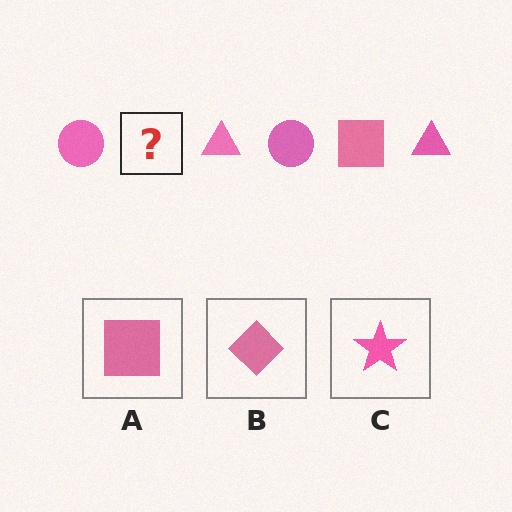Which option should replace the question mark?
Option A.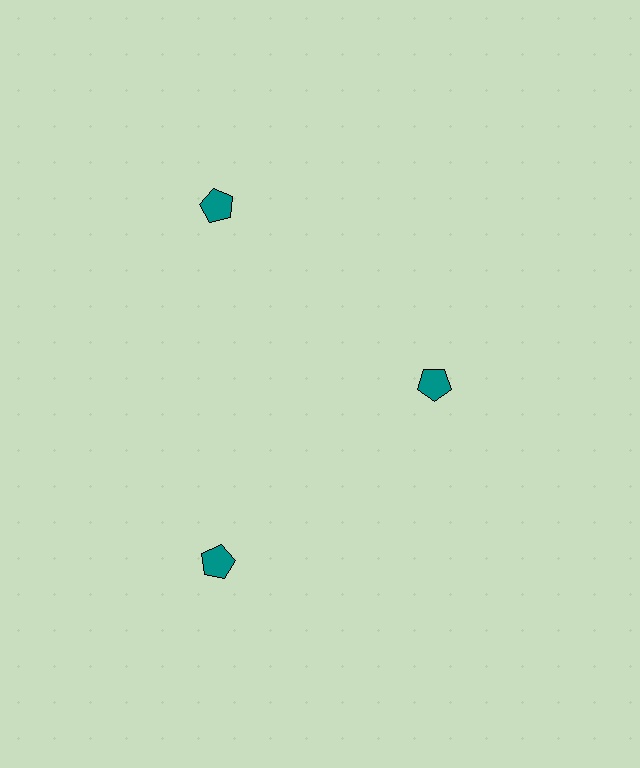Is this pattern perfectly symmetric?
No. The 3 teal pentagons are arranged in a ring, but one element near the 3 o'clock position is pulled inward toward the center, breaking the 3-fold rotational symmetry.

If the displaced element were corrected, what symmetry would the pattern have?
It would have 3-fold rotational symmetry — the pattern would map onto itself every 120 degrees.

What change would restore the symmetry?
The symmetry would be restored by moving it outward, back onto the ring so that all 3 pentagons sit at equal angles and equal distance from the center.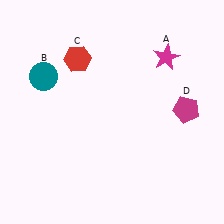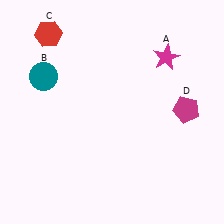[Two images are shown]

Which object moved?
The red hexagon (C) moved left.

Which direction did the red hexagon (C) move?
The red hexagon (C) moved left.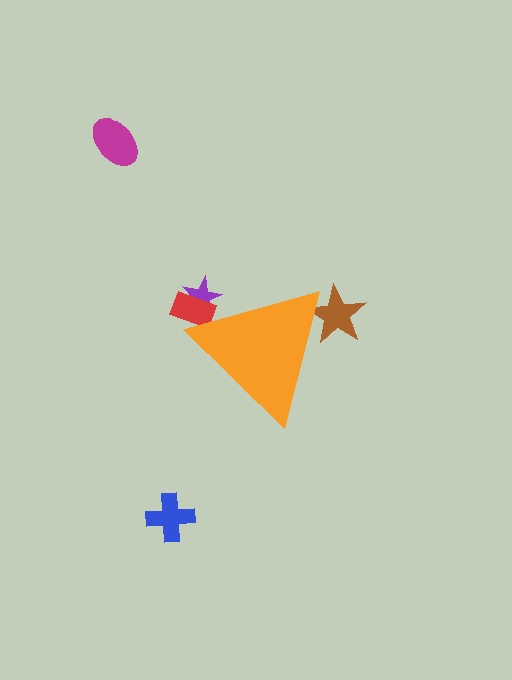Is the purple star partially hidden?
Yes, the purple star is partially hidden behind the orange triangle.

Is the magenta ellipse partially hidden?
No, the magenta ellipse is fully visible.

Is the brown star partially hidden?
Yes, the brown star is partially hidden behind the orange triangle.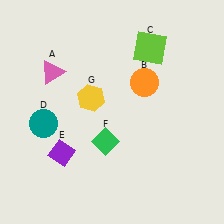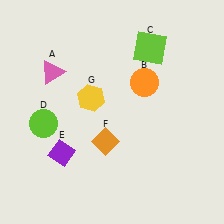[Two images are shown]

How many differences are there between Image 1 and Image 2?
There are 2 differences between the two images.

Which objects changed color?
D changed from teal to lime. F changed from green to orange.